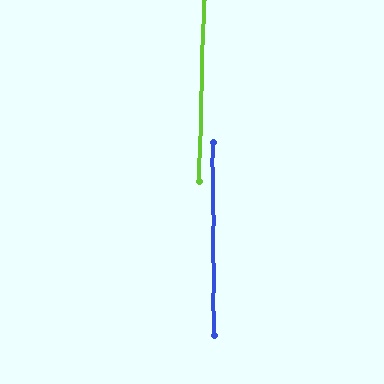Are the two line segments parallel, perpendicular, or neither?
Parallel — their directions differ by only 1.7°.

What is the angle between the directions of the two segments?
Approximately 2 degrees.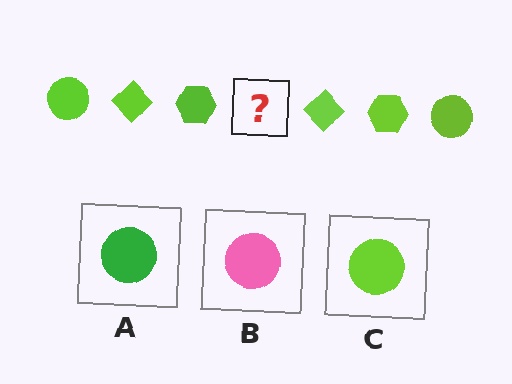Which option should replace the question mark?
Option C.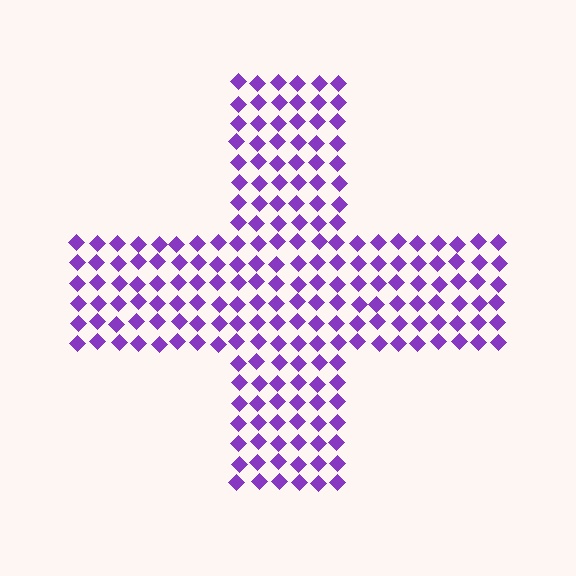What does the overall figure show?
The overall figure shows a cross.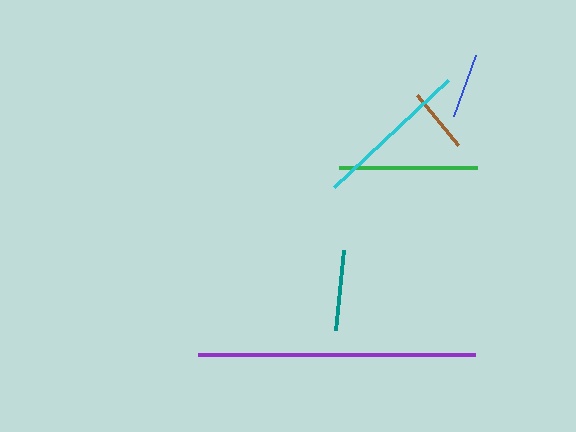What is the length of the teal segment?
The teal segment is approximately 80 pixels long.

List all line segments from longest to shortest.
From longest to shortest: purple, cyan, green, teal, blue, brown.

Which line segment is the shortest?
The brown line is the shortest at approximately 65 pixels.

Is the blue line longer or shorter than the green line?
The green line is longer than the blue line.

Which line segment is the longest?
The purple line is the longest at approximately 277 pixels.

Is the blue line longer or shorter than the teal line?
The teal line is longer than the blue line.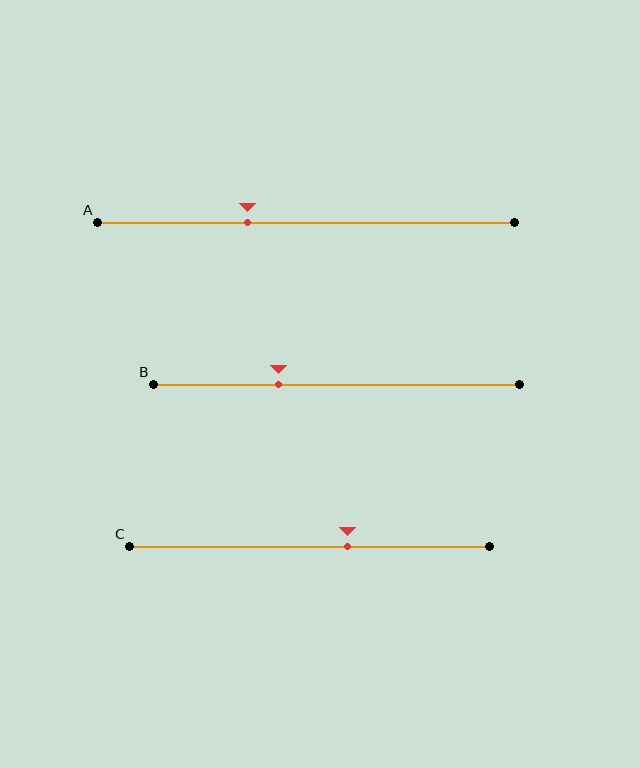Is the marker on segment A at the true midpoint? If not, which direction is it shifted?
No, the marker on segment A is shifted to the left by about 14% of the segment length.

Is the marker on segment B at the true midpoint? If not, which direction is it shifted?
No, the marker on segment B is shifted to the left by about 16% of the segment length.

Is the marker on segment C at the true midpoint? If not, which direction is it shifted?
No, the marker on segment C is shifted to the right by about 11% of the segment length.